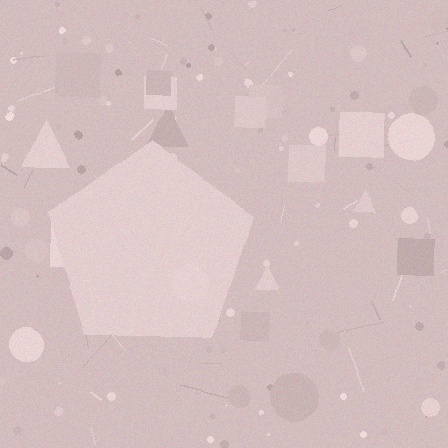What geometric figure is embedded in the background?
A pentagon is embedded in the background.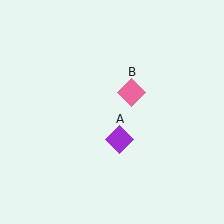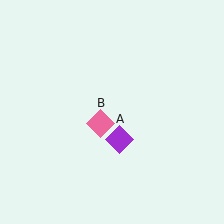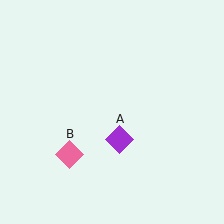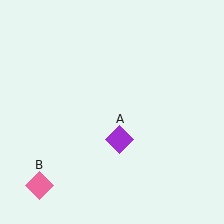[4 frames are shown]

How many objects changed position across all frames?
1 object changed position: pink diamond (object B).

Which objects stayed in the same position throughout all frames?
Purple diamond (object A) remained stationary.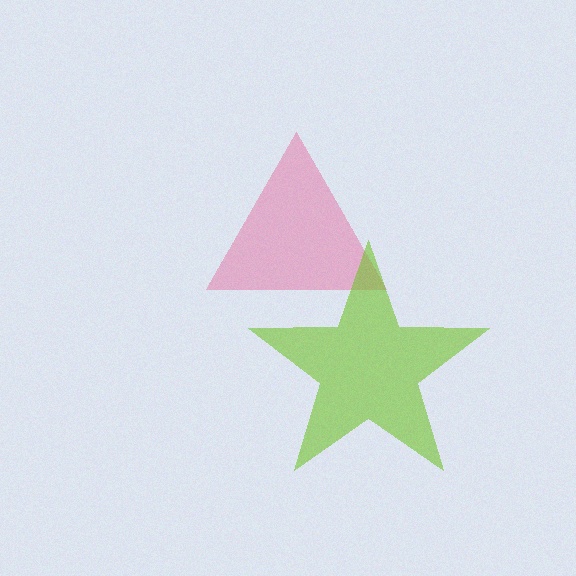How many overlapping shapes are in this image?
There are 2 overlapping shapes in the image.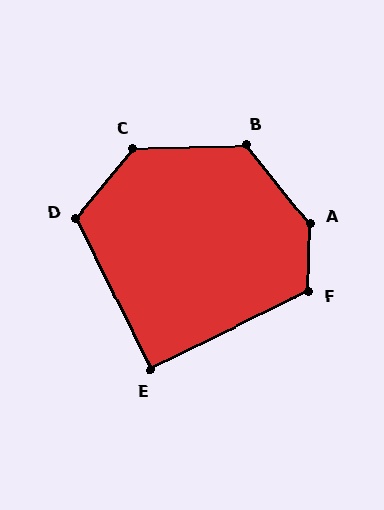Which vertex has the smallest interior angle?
E, at approximately 90 degrees.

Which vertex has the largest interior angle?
A, at approximately 140 degrees.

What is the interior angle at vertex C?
Approximately 130 degrees (obtuse).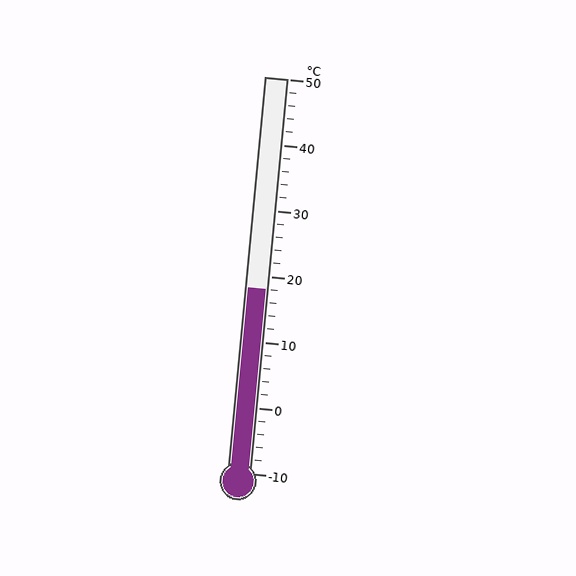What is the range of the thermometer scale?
The thermometer scale ranges from -10°C to 50°C.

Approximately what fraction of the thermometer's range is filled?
The thermometer is filled to approximately 45% of its range.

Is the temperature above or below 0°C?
The temperature is above 0°C.